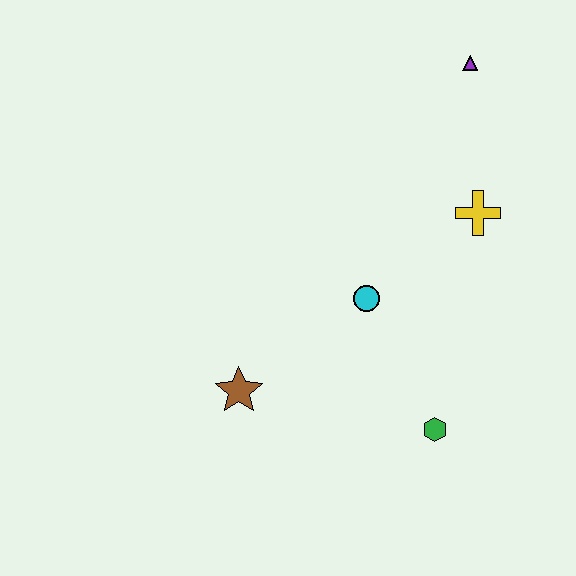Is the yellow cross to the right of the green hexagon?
Yes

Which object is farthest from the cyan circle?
The purple triangle is farthest from the cyan circle.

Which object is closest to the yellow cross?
The cyan circle is closest to the yellow cross.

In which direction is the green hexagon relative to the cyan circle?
The green hexagon is below the cyan circle.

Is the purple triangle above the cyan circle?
Yes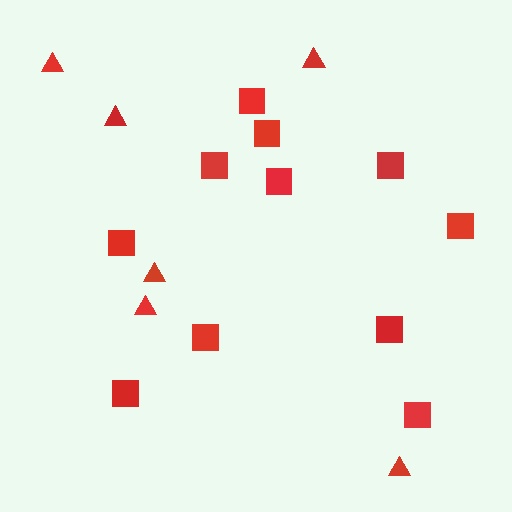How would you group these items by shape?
There are 2 groups: one group of triangles (6) and one group of squares (11).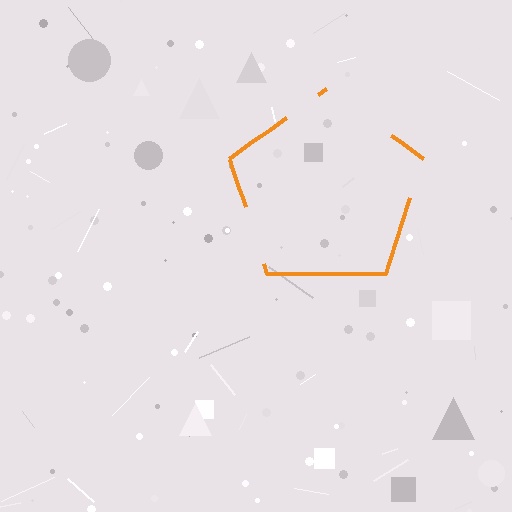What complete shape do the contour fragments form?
The contour fragments form a pentagon.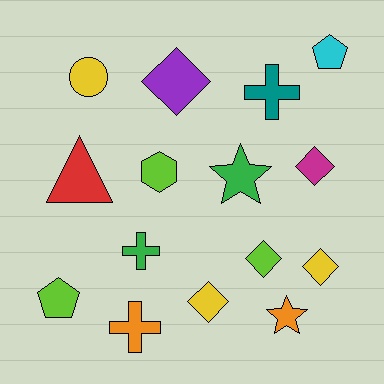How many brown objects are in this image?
There are no brown objects.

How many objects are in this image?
There are 15 objects.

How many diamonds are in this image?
There are 5 diamonds.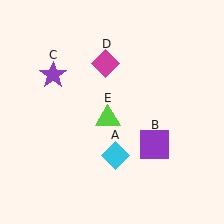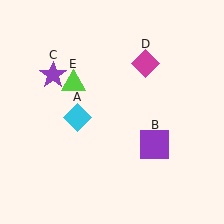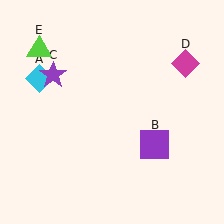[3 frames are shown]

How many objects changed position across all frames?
3 objects changed position: cyan diamond (object A), magenta diamond (object D), lime triangle (object E).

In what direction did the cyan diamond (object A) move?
The cyan diamond (object A) moved up and to the left.